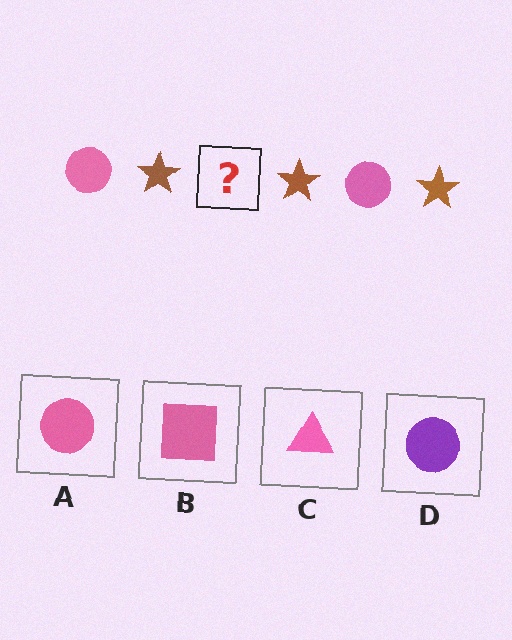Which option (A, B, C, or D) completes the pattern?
A.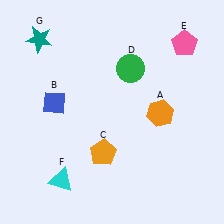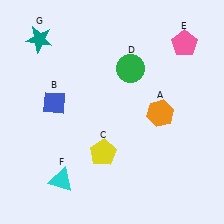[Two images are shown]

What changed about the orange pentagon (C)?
In Image 1, C is orange. In Image 2, it changed to yellow.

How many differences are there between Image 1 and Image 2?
There is 1 difference between the two images.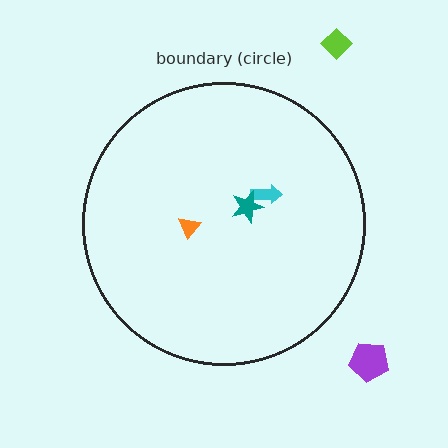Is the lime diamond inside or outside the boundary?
Outside.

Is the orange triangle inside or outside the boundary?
Inside.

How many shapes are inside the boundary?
3 inside, 2 outside.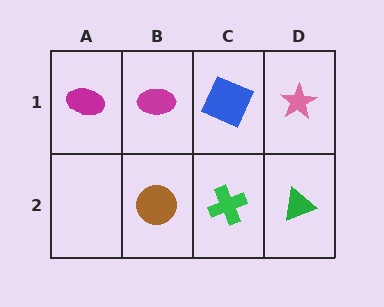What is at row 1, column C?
A blue square.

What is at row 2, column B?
A brown circle.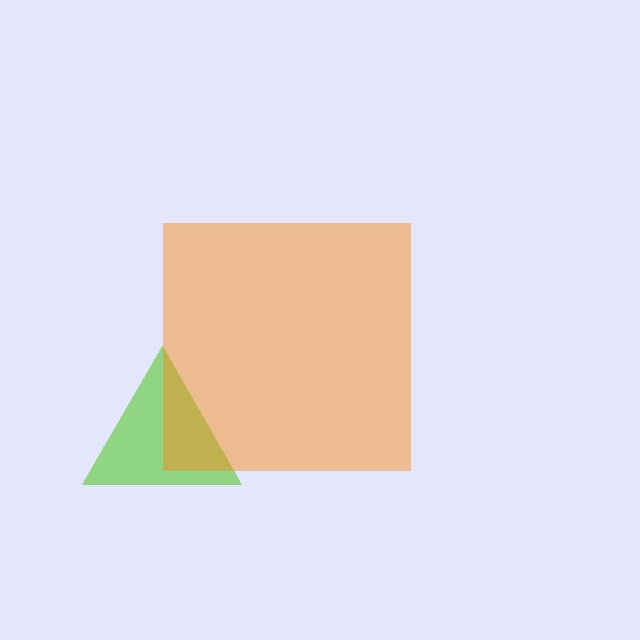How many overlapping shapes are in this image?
There are 2 overlapping shapes in the image.